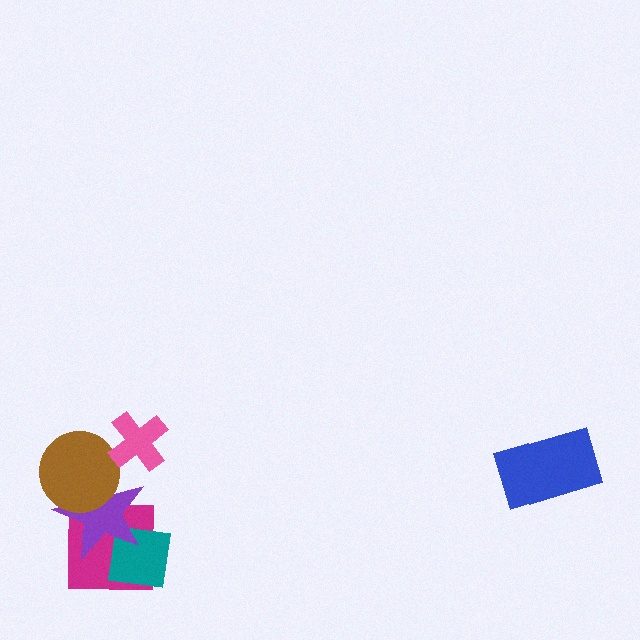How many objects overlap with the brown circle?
1 object overlaps with the brown circle.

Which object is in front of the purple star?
The brown circle is in front of the purple star.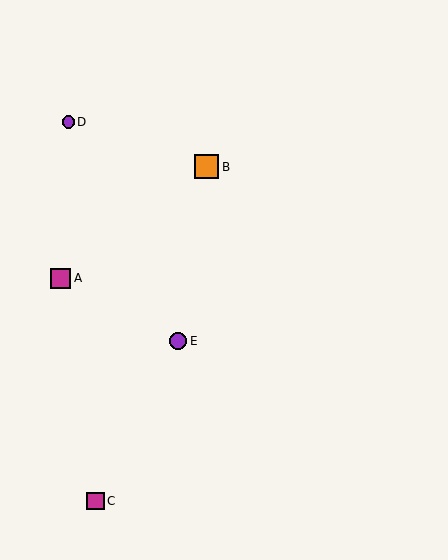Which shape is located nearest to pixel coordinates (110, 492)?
The magenta square (labeled C) at (95, 501) is nearest to that location.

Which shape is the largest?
The orange square (labeled B) is the largest.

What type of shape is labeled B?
Shape B is an orange square.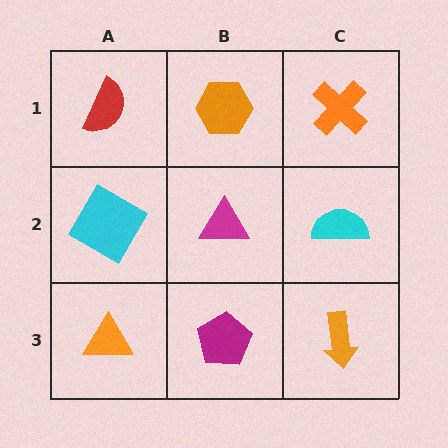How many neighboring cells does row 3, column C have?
2.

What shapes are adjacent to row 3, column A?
A cyan diamond (row 2, column A), a magenta pentagon (row 3, column B).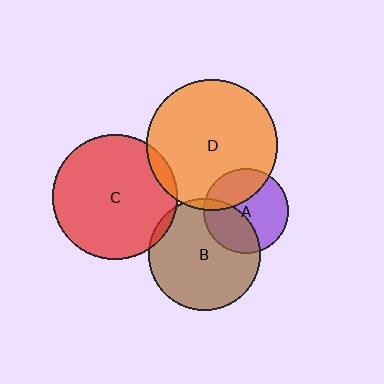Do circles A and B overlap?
Yes.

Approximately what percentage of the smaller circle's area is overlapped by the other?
Approximately 35%.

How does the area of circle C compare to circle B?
Approximately 1.3 times.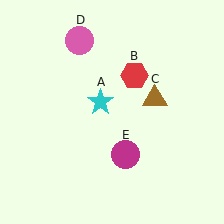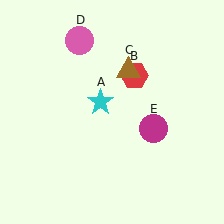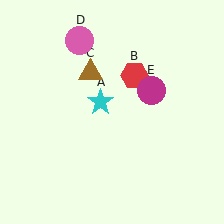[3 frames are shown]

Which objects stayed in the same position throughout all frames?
Cyan star (object A) and red hexagon (object B) and pink circle (object D) remained stationary.